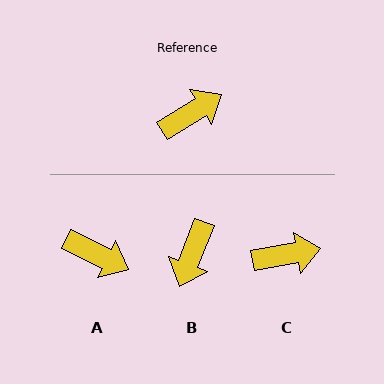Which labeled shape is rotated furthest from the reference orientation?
B, about 143 degrees away.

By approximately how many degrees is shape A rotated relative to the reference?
Approximately 58 degrees clockwise.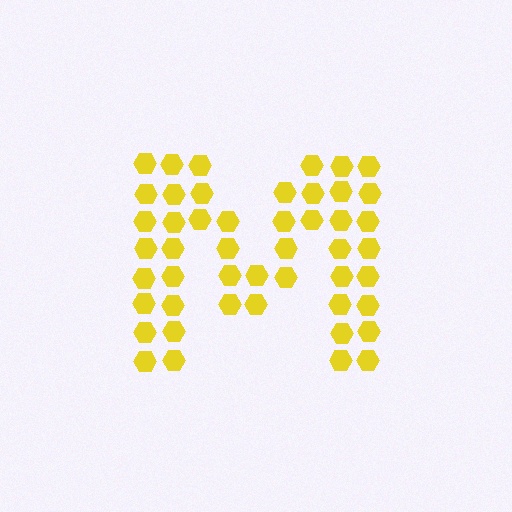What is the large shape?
The large shape is the letter M.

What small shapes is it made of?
It is made of small hexagons.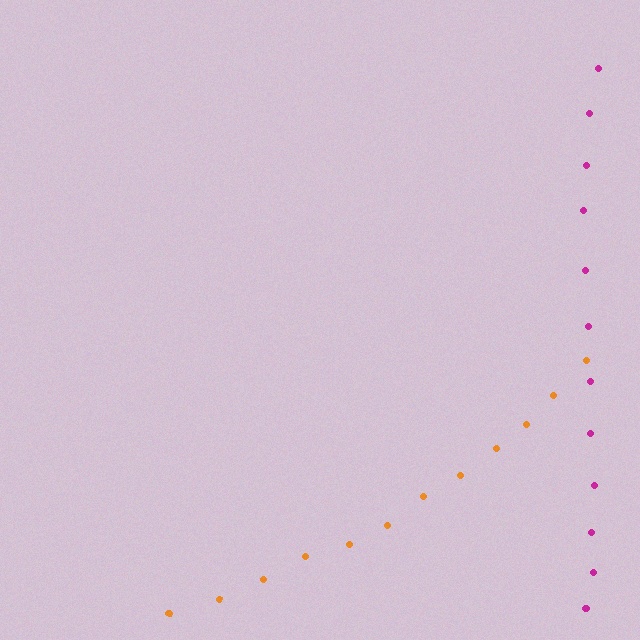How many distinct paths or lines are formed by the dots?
There are 2 distinct paths.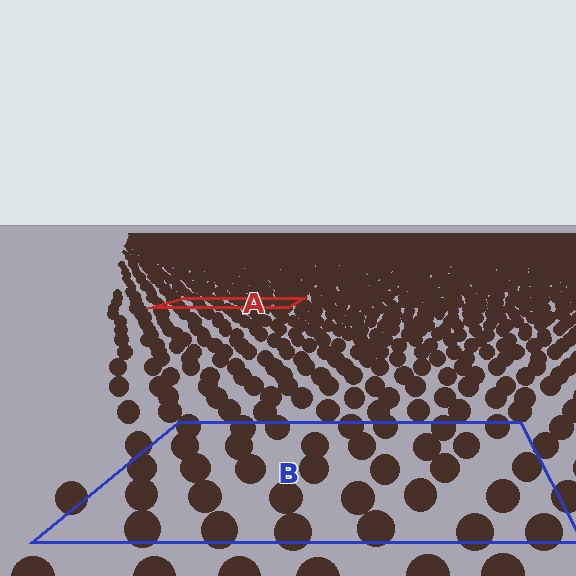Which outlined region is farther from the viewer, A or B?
Region A is farther from the viewer — the texture elements inside it appear smaller and more densely packed.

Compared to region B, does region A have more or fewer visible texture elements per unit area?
Region A has more texture elements per unit area — they are packed more densely because it is farther away.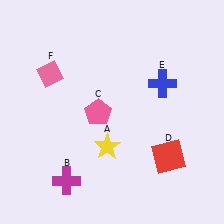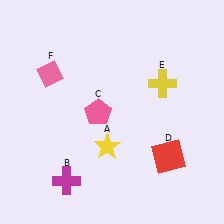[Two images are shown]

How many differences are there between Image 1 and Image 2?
There is 1 difference between the two images.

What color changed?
The cross (E) changed from blue in Image 1 to yellow in Image 2.